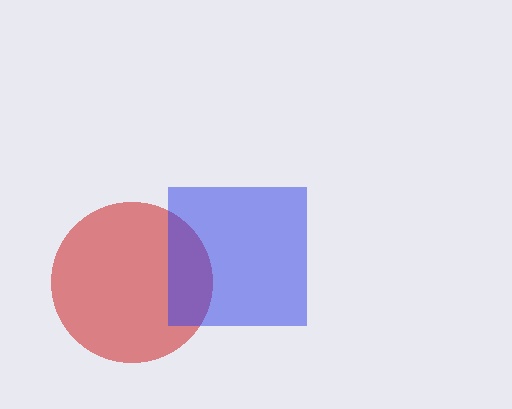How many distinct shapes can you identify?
There are 2 distinct shapes: a red circle, a blue square.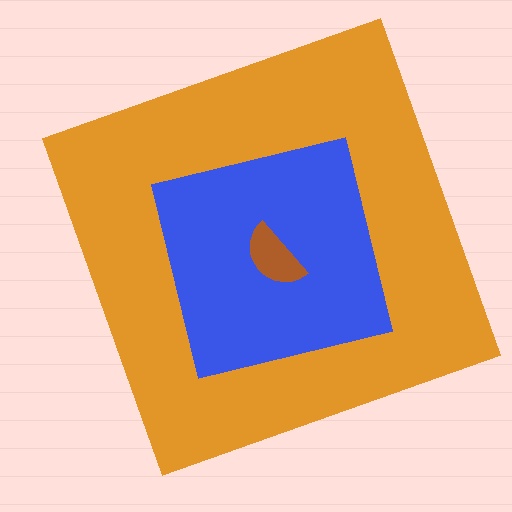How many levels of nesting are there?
3.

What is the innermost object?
The brown semicircle.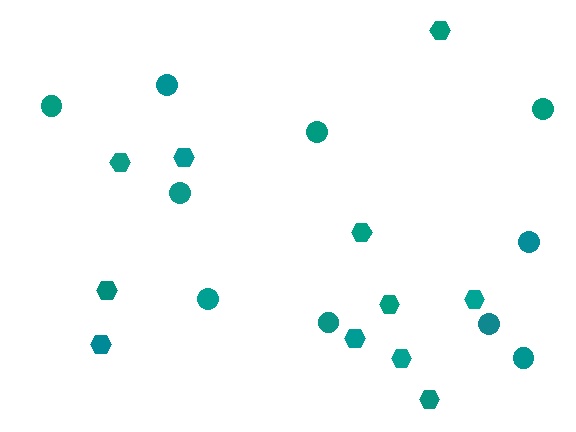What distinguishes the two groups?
There are 2 groups: one group of circles (10) and one group of hexagons (11).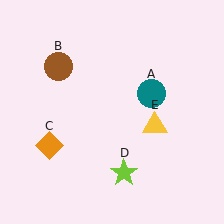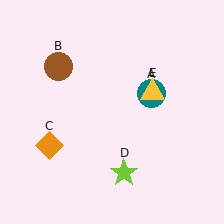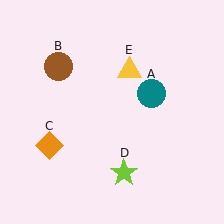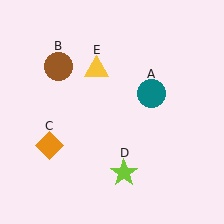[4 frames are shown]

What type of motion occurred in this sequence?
The yellow triangle (object E) rotated counterclockwise around the center of the scene.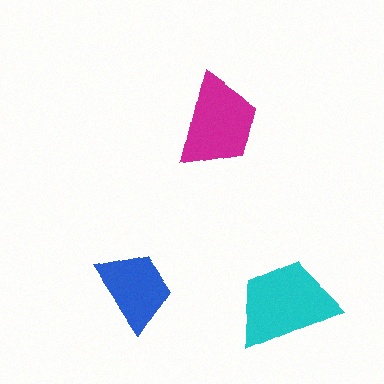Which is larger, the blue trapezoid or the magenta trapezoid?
The magenta one.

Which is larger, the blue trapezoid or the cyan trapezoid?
The cyan one.